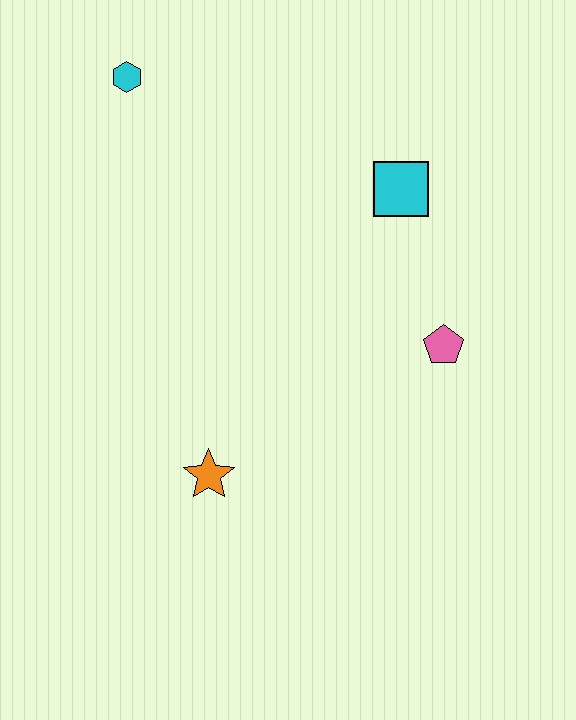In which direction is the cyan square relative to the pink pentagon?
The cyan square is above the pink pentagon.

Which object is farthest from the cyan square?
The orange star is farthest from the cyan square.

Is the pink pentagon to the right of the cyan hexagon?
Yes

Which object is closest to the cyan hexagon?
The cyan square is closest to the cyan hexagon.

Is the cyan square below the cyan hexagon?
Yes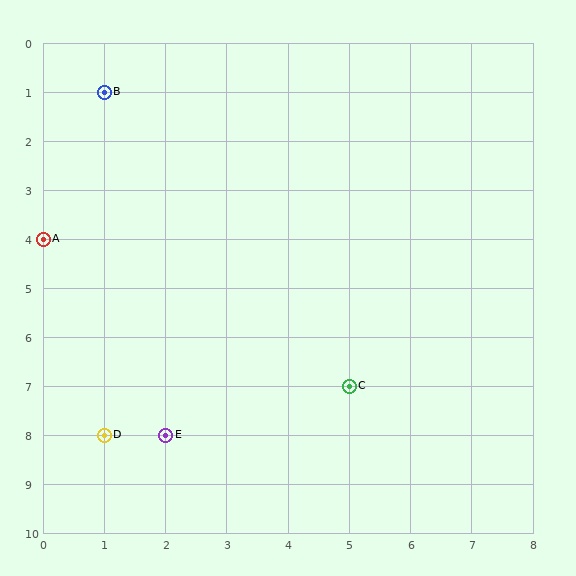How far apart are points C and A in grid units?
Points C and A are 5 columns and 3 rows apart (about 5.8 grid units diagonally).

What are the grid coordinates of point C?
Point C is at grid coordinates (5, 7).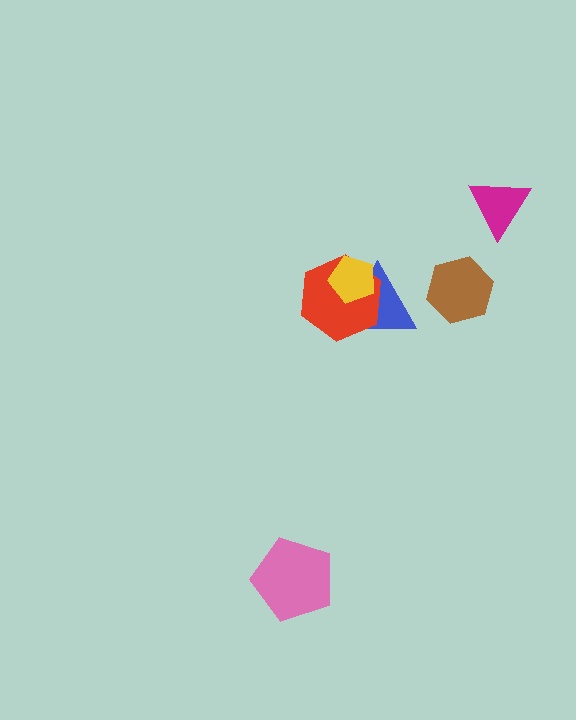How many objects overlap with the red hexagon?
2 objects overlap with the red hexagon.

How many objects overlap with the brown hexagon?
0 objects overlap with the brown hexagon.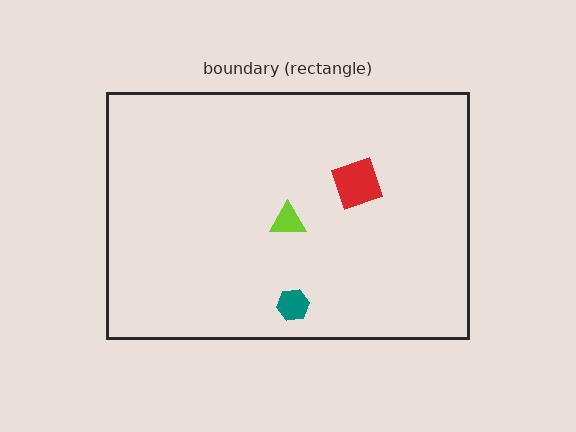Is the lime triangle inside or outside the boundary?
Inside.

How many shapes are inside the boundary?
3 inside, 0 outside.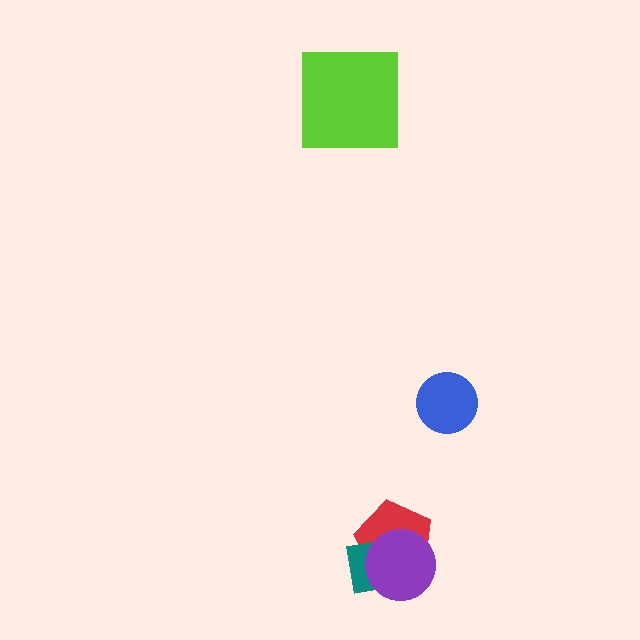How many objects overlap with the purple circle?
2 objects overlap with the purple circle.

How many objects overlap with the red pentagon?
2 objects overlap with the red pentagon.